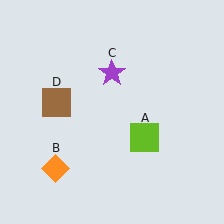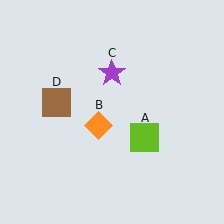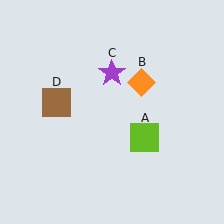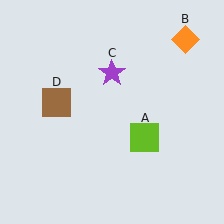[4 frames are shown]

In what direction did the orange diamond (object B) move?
The orange diamond (object B) moved up and to the right.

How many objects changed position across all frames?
1 object changed position: orange diamond (object B).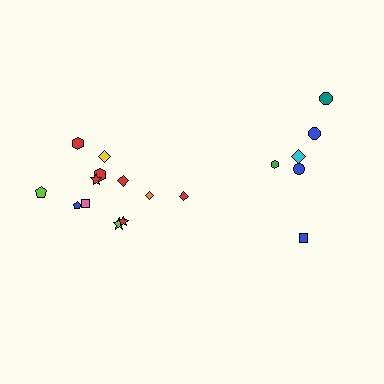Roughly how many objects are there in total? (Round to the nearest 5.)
Roughly 20 objects in total.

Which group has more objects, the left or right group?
The left group.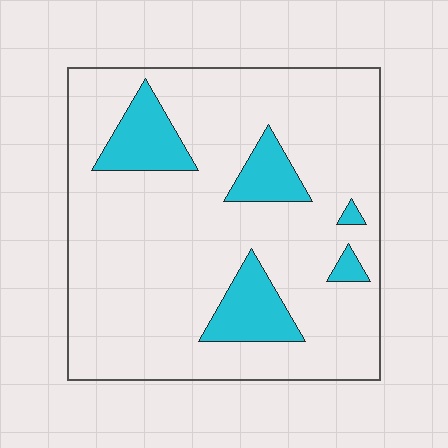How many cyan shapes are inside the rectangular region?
5.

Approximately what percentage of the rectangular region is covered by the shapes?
Approximately 15%.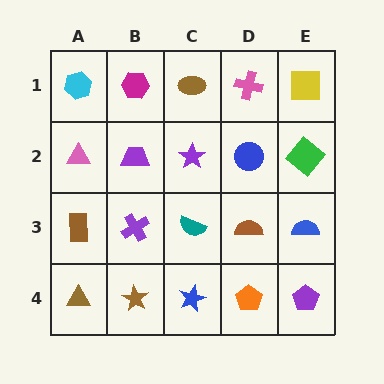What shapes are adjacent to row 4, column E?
A blue semicircle (row 3, column E), an orange pentagon (row 4, column D).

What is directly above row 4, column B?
A purple cross.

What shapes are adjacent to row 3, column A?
A pink triangle (row 2, column A), a brown triangle (row 4, column A), a purple cross (row 3, column B).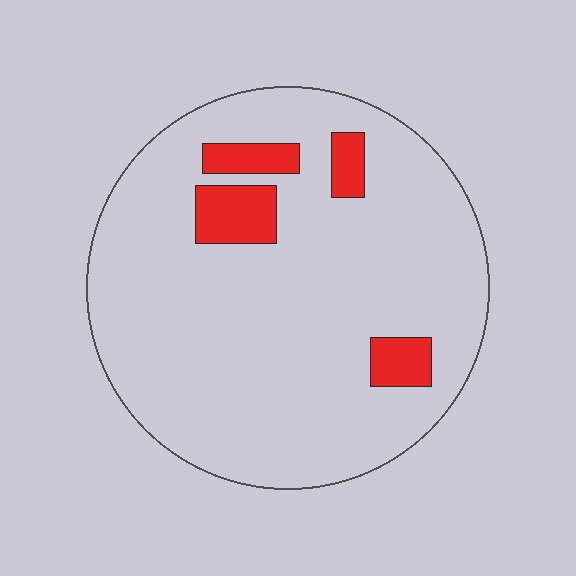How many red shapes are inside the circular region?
4.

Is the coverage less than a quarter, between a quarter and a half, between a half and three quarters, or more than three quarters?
Less than a quarter.